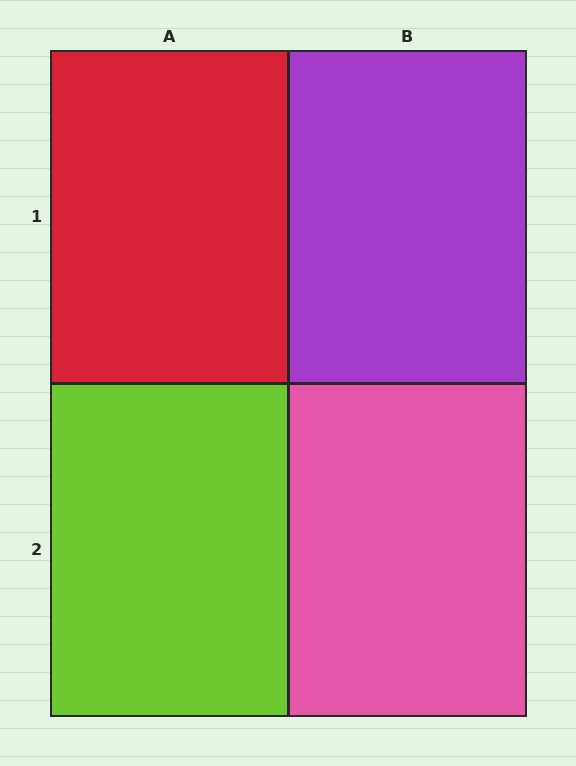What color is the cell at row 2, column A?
Lime.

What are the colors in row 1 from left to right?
Red, purple.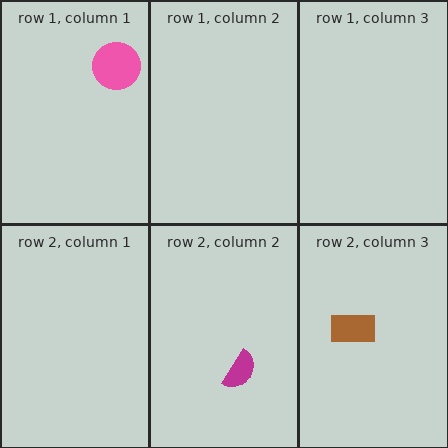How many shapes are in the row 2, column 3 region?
1.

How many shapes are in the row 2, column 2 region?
1.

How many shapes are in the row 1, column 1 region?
1.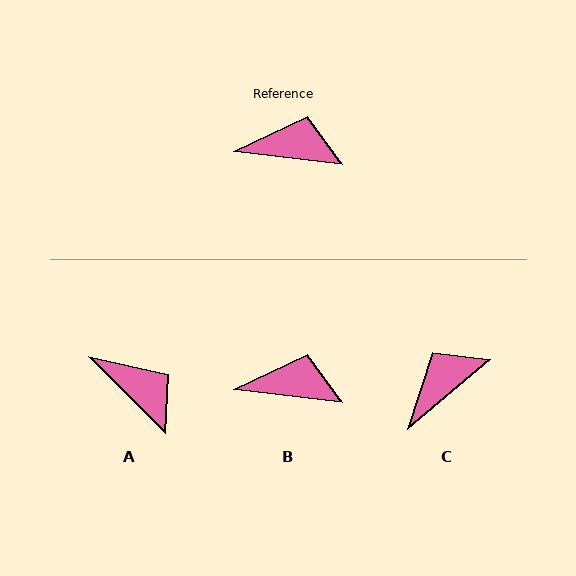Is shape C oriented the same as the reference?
No, it is off by about 47 degrees.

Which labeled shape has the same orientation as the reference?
B.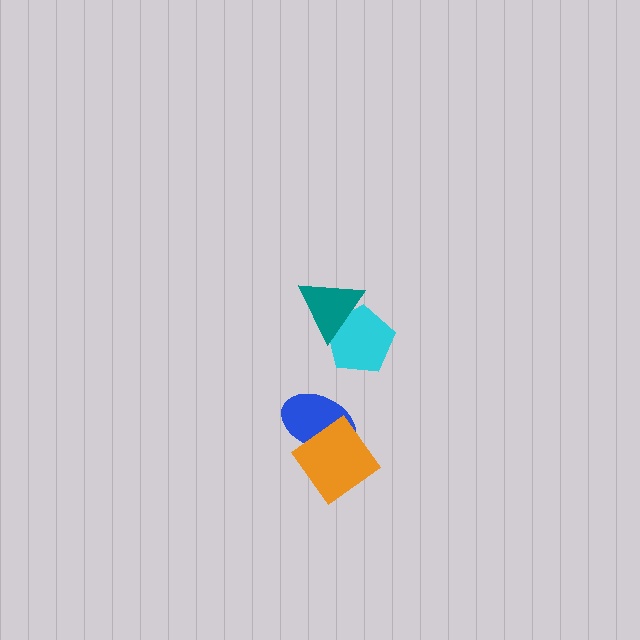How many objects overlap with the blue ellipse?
1 object overlaps with the blue ellipse.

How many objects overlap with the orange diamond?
1 object overlaps with the orange diamond.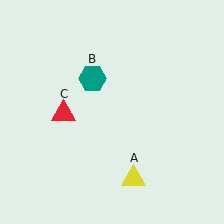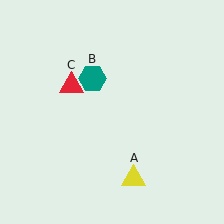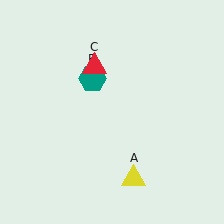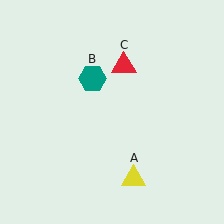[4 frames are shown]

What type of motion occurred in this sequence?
The red triangle (object C) rotated clockwise around the center of the scene.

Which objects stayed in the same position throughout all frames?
Yellow triangle (object A) and teal hexagon (object B) remained stationary.